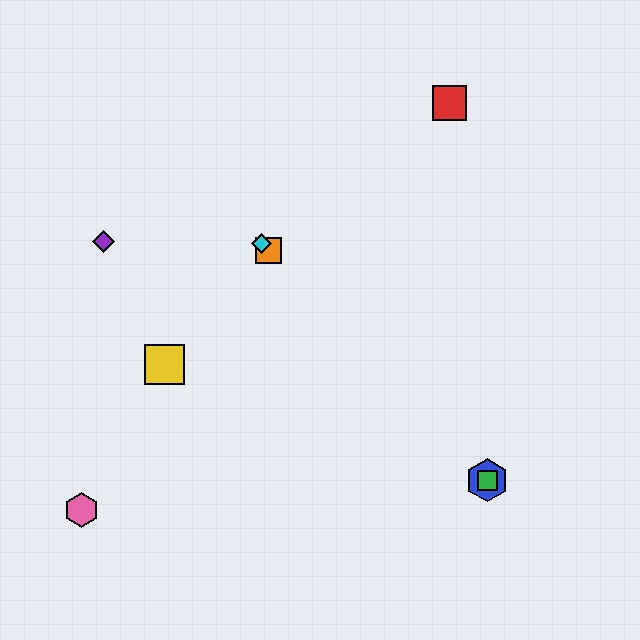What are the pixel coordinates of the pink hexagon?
The pink hexagon is at (82, 510).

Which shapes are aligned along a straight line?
The blue hexagon, the green square, the orange square, the cyan diamond are aligned along a straight line.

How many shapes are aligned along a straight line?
4 shapes (the blue hexagon, the green square, the orange square, the cyan diamond) are aligned along a straight line.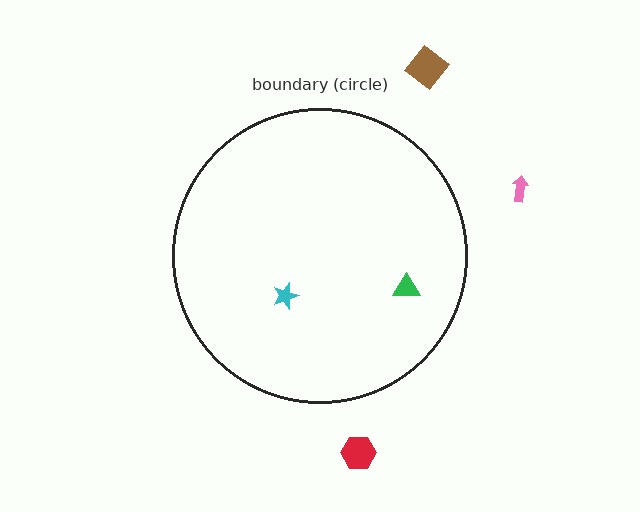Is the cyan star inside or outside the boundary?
Inside.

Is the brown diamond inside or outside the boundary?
Outside.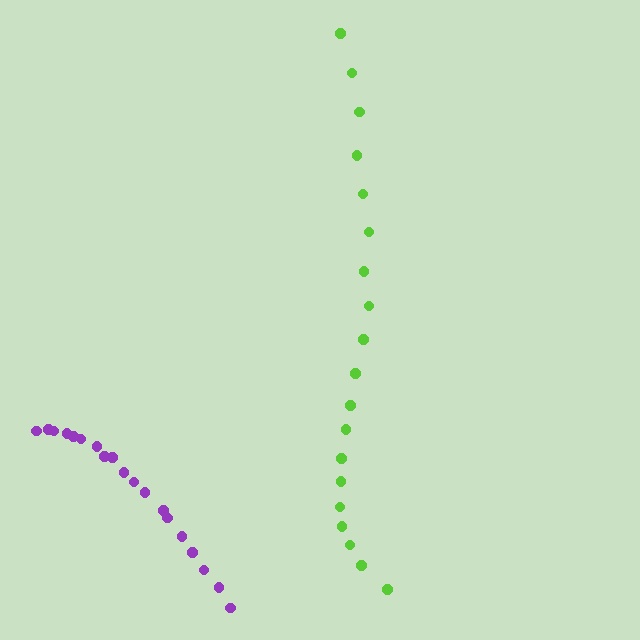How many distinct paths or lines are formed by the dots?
There are 2 distinct paths.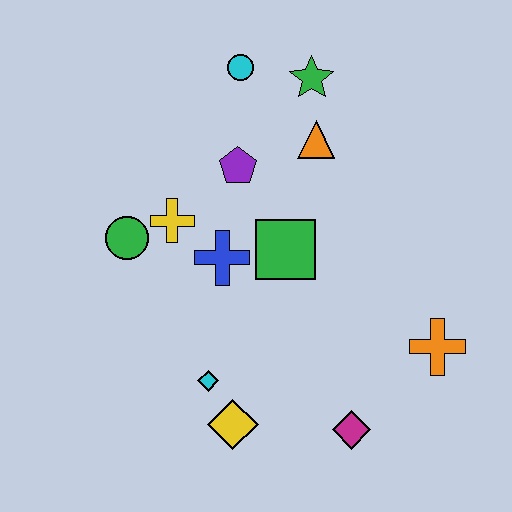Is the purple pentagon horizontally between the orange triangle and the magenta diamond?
No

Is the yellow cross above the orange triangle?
No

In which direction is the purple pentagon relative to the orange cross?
The purple pentagon is to the left of the orange cross.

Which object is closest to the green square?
The blue cross is closest to the green square.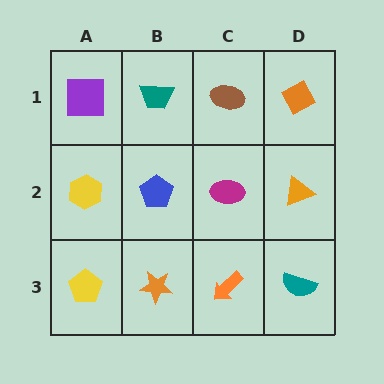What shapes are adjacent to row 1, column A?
A yellow hexagon (row 2, column A), a teal trapezoid (row 1, column B).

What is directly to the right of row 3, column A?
An orange star.